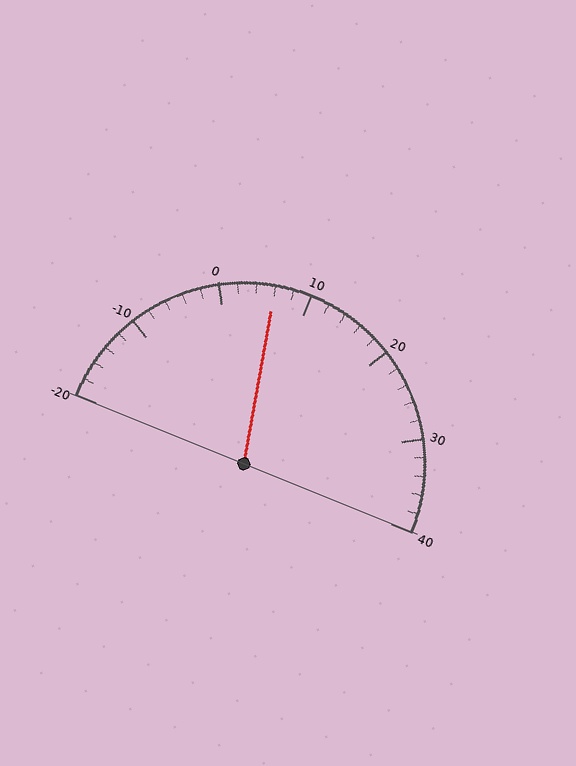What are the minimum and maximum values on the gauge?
The gauge ranges from -20 to 40.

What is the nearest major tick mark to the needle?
The nearest major tick mark is 10.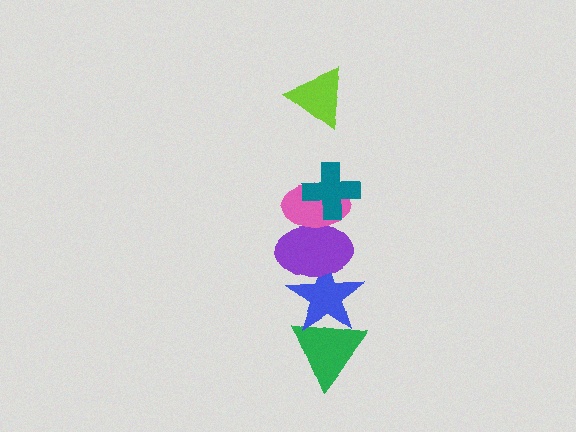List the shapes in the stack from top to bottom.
From top to bottom: the lime triangle, the teal cross, the pink ellipse, the purple ellipse, the blue star, the green triangle.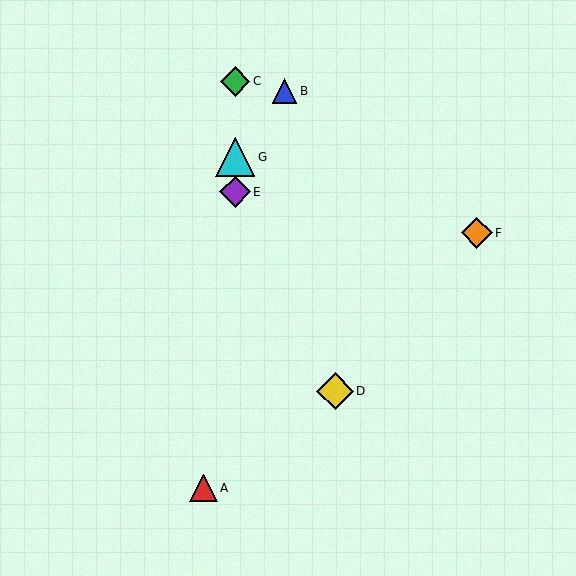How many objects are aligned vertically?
3 objects (C, E, G) are aligned vertically.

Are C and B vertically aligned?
No, C is at x≈235 and B is at x≈285.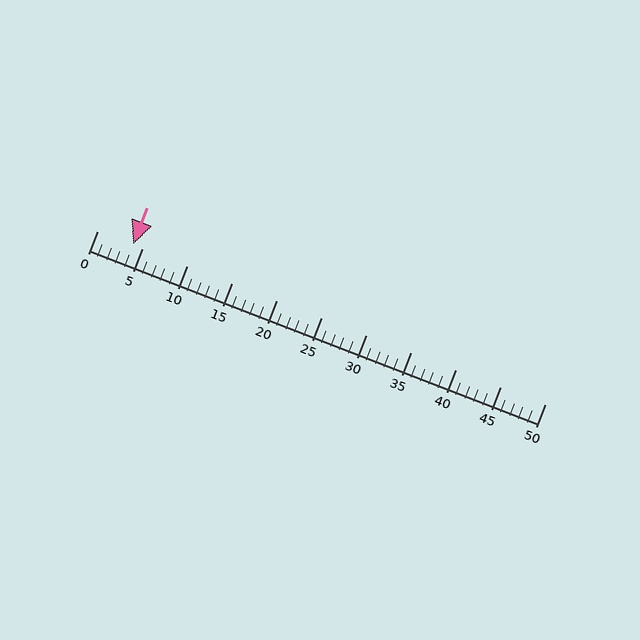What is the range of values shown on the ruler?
The ruler shows values from 0 to 50.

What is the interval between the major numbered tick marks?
The major tick marks are spaced 5 units apart.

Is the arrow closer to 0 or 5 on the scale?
The arrow is closer to 5.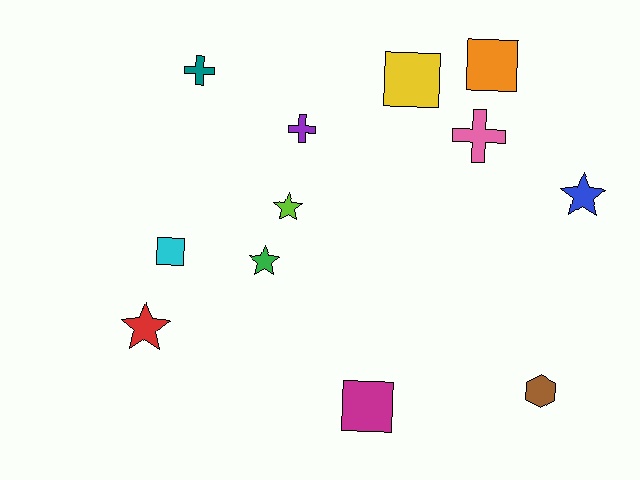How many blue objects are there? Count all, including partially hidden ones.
There is 1 blue object.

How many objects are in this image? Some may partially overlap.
There are 12 objects.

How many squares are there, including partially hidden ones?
There are 4 squares.